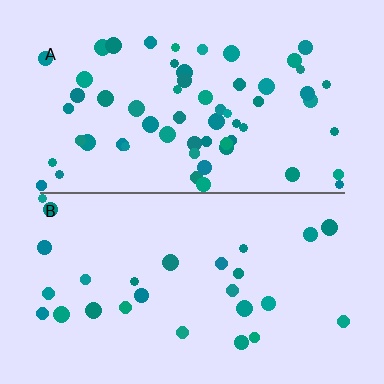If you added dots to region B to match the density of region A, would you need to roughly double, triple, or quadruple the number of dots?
Approximately double.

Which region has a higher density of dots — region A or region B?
A (the top).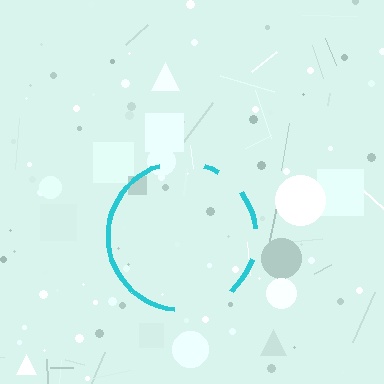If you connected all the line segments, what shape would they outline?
They would outline a circle.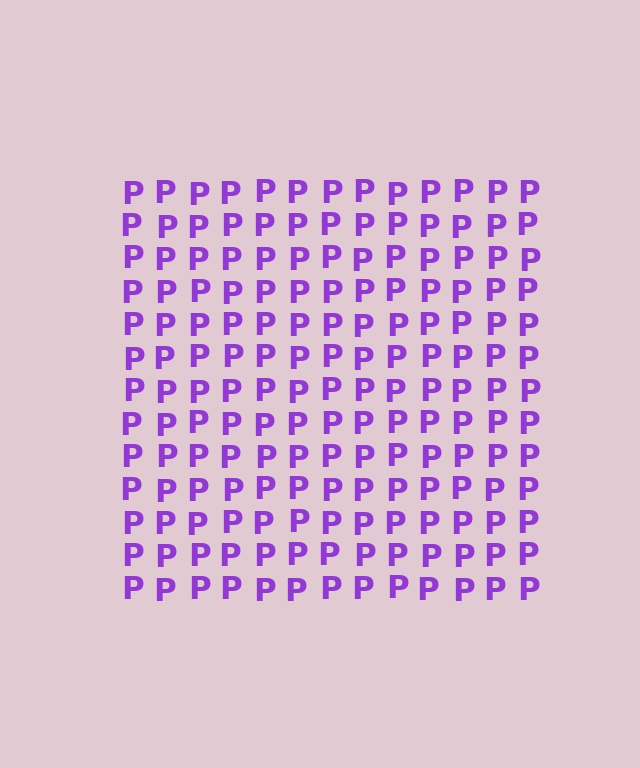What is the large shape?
The large shape is a square.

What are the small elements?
The small elements are letter P's.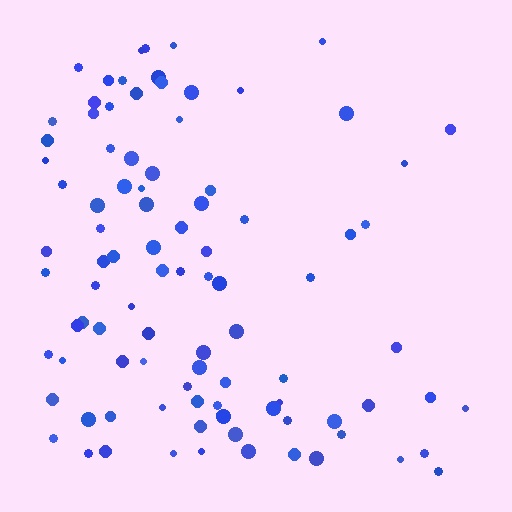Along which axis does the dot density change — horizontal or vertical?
Horizontal.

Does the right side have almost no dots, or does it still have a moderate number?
Still a moderate number, just noticeably fewer than the left.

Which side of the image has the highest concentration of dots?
The left.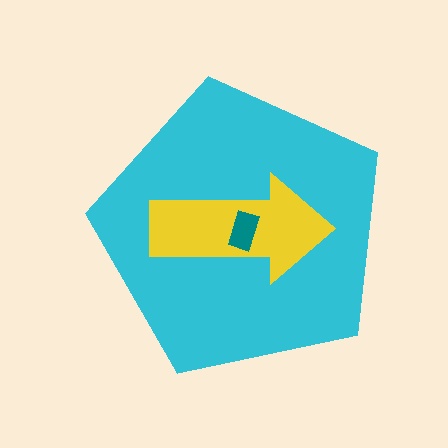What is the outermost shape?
The cyan pentagon.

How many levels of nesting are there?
3.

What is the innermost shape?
The teal rectangle.